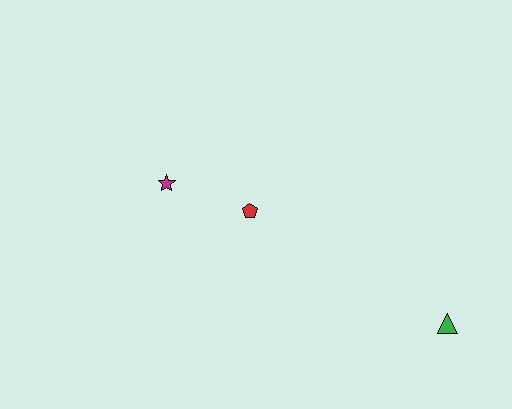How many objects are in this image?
There are 3 objects.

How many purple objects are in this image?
There are no purple objects.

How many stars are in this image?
There is 1 star.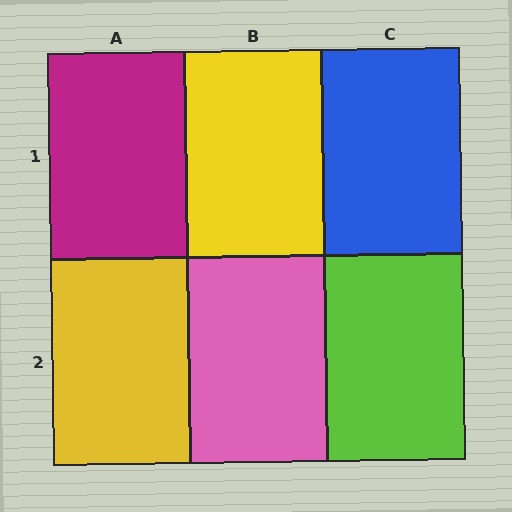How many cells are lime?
1 cell is lime.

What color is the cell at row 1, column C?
Blue.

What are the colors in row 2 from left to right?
Yellow, pink, lime.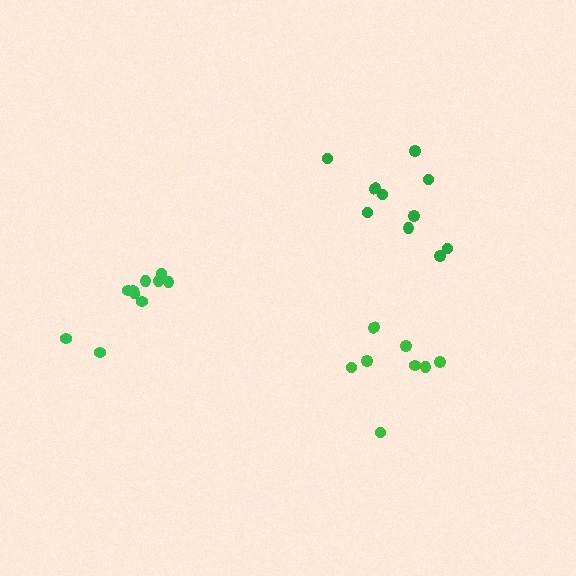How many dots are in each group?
Group 1: 8 dots, Group 2: 10 dots, Group 3: 10 dots (28 total).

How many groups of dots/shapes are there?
There are 3 groups.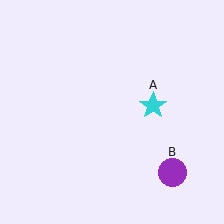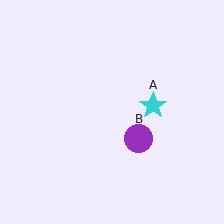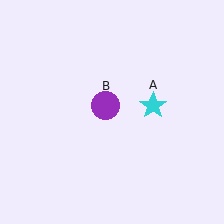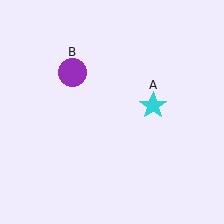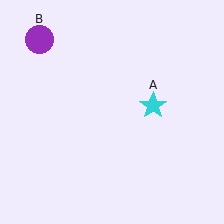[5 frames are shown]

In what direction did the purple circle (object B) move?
The purple circle (object B) moved up and to the left.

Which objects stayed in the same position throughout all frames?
Cyan star (object A) remained stationary.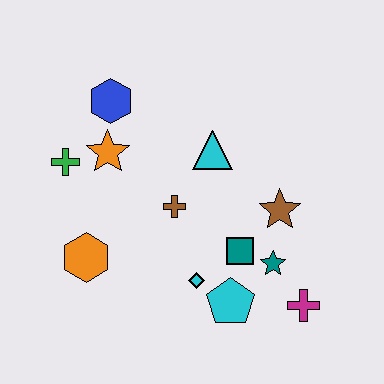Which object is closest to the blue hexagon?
The orange star is closest to the blue hexagon.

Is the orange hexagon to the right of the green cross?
Yes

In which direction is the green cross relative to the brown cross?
The green cross is to the left of the brown cross.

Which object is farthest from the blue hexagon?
The magenta cross is farthest from the blue hexagon.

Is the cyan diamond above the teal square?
No